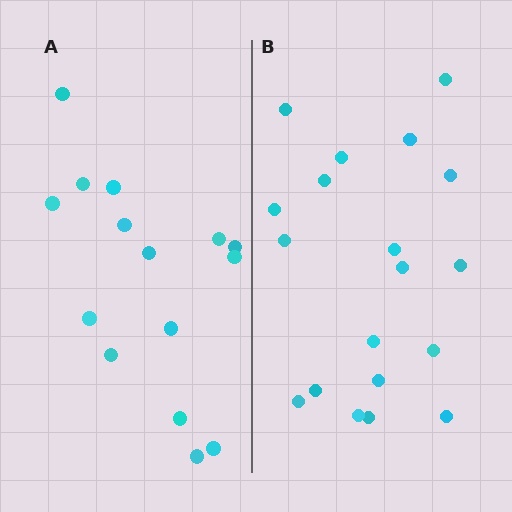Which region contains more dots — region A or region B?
Region B (the right region) has more dots.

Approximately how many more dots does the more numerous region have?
Region B has about 4 more dots than region A.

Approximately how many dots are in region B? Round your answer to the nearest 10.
About 20 dots. (The exact count is 19, which rounds to 20.)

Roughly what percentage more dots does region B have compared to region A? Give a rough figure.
About 25% more.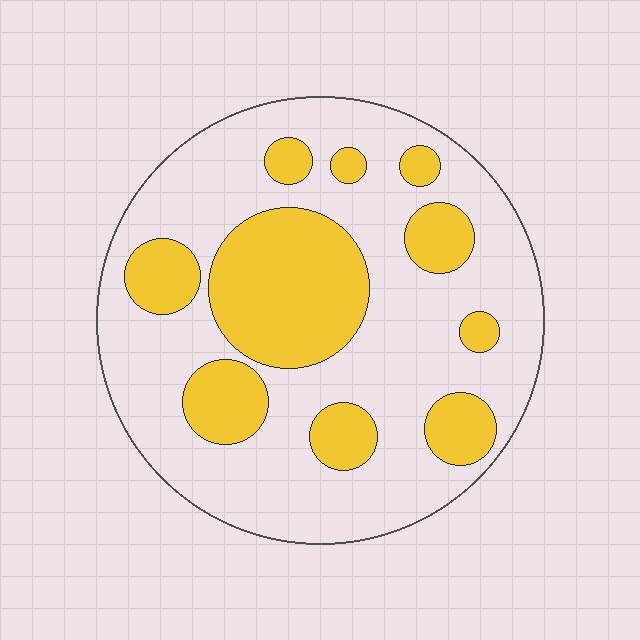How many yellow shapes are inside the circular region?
10.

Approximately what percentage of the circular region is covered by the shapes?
Approximately 30%.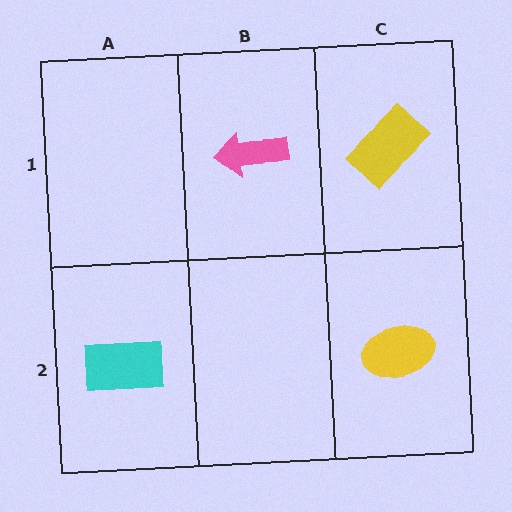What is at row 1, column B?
A pink arrow.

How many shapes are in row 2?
2 shapes.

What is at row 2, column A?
A cyan rectangle.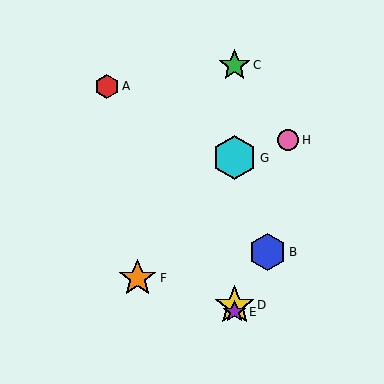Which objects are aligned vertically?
Objects C, D, E, G are aligned vertically.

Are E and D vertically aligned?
Yes, both are at x≈235.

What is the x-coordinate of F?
Object F is at x≈138.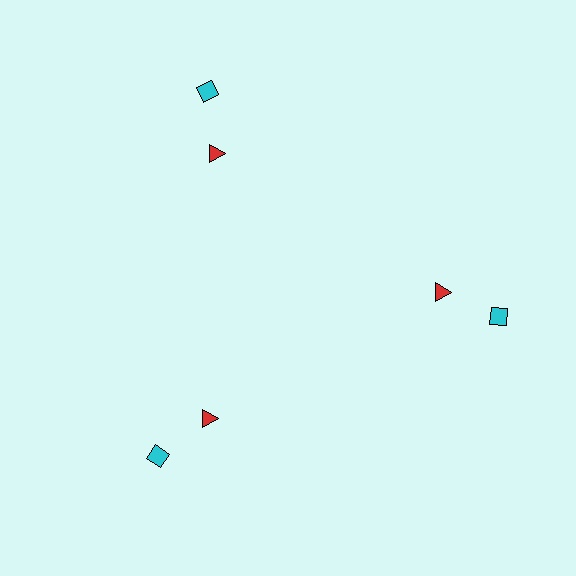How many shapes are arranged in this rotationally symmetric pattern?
There are 6 shapes, arranged in 3 groups of 2.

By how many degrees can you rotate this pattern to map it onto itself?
The pattern maps onto itself every 120 degrees of rotation.